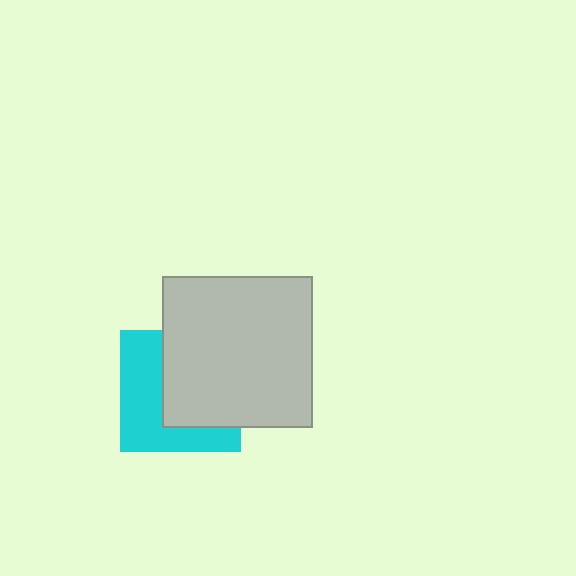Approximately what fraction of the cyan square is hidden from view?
Roughly 53% of the cyan square is hidden behind the light gray square.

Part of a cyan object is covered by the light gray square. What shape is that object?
It is a square.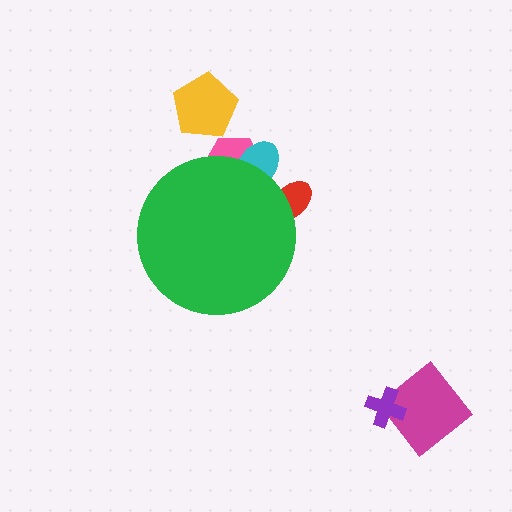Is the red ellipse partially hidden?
Yes, the red ellipse is partially hidden behind the green circle.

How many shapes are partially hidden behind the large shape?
3 shapes are partially hidden.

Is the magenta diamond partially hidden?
No, the magenta diamond is fully visible.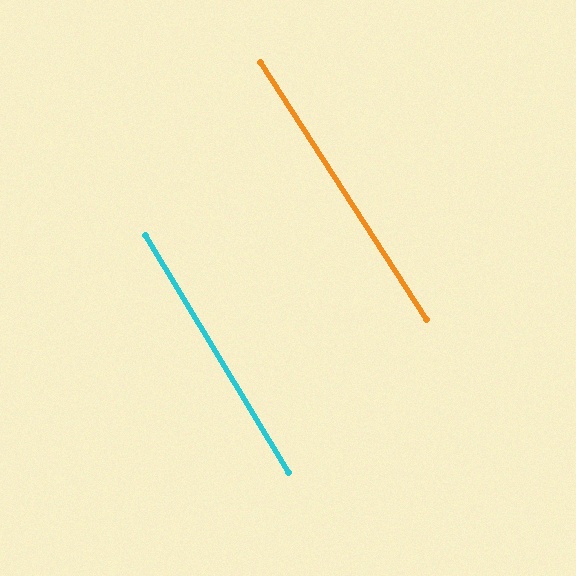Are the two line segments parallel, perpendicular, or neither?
Parallel — their directions differ by only 1.7°.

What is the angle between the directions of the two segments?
Approximately 2 degrees.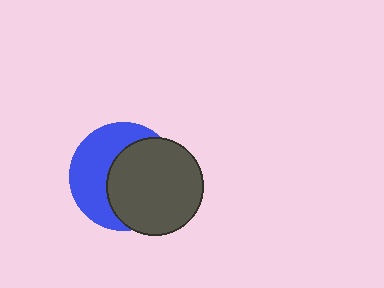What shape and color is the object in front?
The object in front is a dark gray circle.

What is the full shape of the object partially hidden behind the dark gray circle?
The partially hidden object is a blue circle.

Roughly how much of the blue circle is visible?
About half of it is visible (roughly 46%).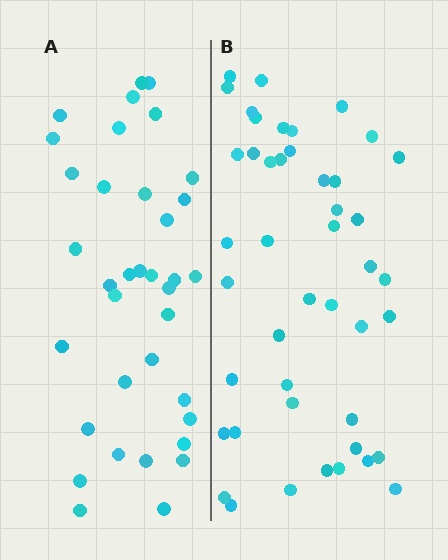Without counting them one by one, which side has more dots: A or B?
Region B (the right region) has more dots.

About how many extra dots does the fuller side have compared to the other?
Region B has roughly 8 or so more dots than region A.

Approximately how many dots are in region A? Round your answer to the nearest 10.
About 40 dots. (The exact count is 36, which rounds to 40.)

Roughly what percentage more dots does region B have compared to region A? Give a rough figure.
About 25% more.